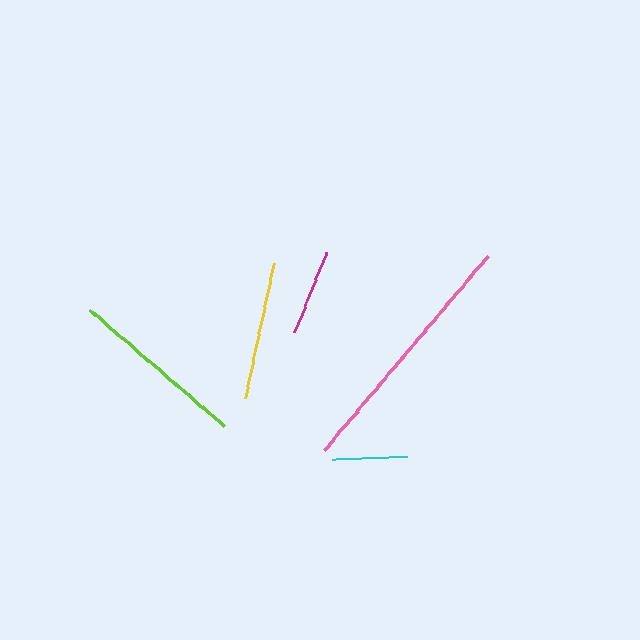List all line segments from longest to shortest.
From longest to shortest: pink, lime, yellow, magenta, cyan.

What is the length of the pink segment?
The pink segment is approximately 254 pixels long.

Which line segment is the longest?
The pink line is the longest at approximately 254 pixels.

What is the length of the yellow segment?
The yellow segment is approximately 138 pixels long.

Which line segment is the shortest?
The cyan line is the shortest at approximately 75 pixels.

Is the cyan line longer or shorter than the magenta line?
The magenta line is longer than the cyan line.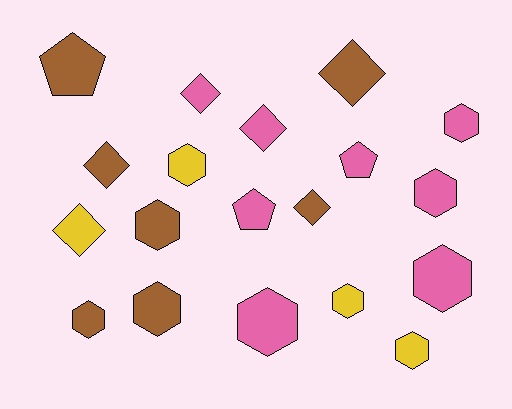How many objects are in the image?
There are 19 objects.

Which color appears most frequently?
Pink, with 8 objects.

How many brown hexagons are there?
There are 3 brown hexagons.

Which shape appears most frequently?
Hexagon, with 10 objects.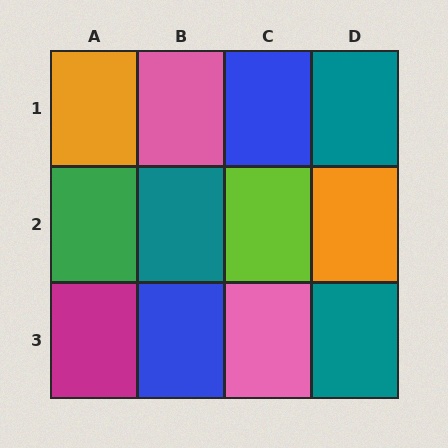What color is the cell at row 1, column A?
Orange.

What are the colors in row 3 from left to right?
Magenta, blue, pink, teal.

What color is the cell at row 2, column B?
Teal.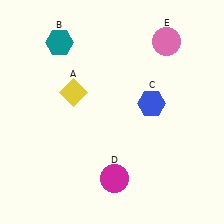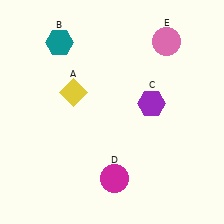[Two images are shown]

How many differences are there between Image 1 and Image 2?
There is 1 difference between the two images.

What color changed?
The hexagon (C) changed from blue in Image 1 to purple in Image 2.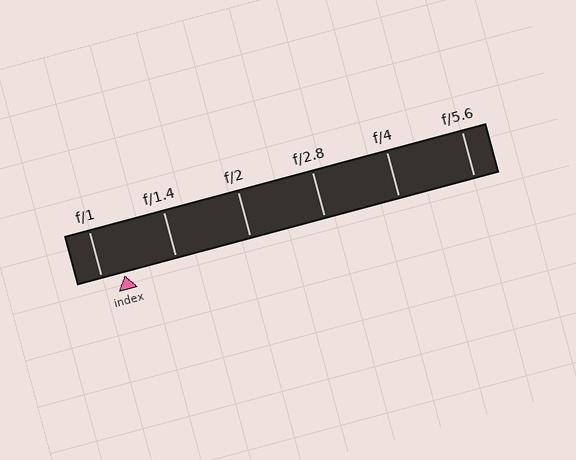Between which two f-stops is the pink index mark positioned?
The index mark is between f/1 and f/1.4.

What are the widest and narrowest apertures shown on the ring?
The widest aperture shown is f/1 and the narrowest is f/5.6.